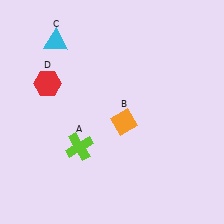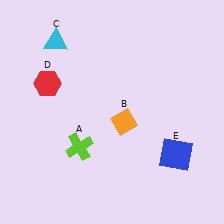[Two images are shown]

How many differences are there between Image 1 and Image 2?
There is 1 difference between the two images.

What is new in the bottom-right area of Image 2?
A blue square (E) was added in the bottom-right area of Image 2.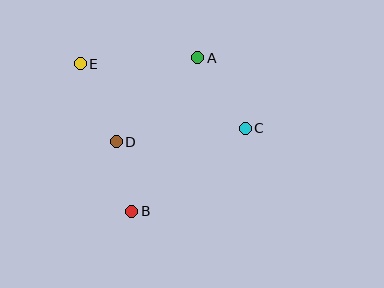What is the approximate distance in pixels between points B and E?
The distance between B and E is approximately 156 pixels.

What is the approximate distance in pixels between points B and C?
The distance between B and C is approximately 141 pixels.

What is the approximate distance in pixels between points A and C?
The distance between A and C is approximately 85 pixels.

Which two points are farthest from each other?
Points C and E are farthest from each other.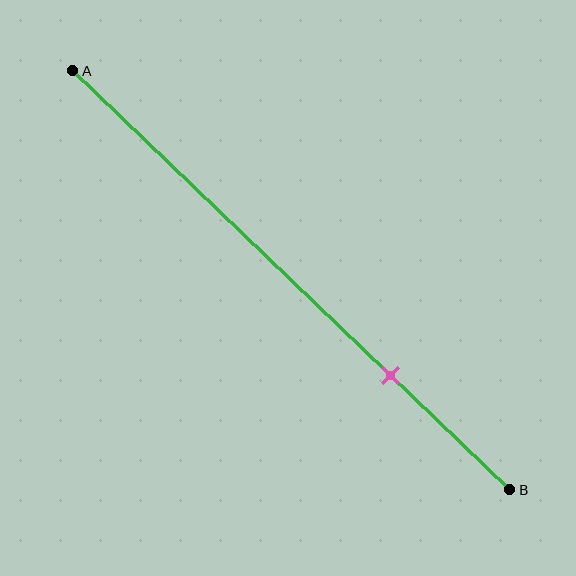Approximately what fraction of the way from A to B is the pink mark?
The pink mark is approximately 75% of the way from A to B.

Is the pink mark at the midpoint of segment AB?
No, the mark is at about 75% from A, not at the 50% midpoint.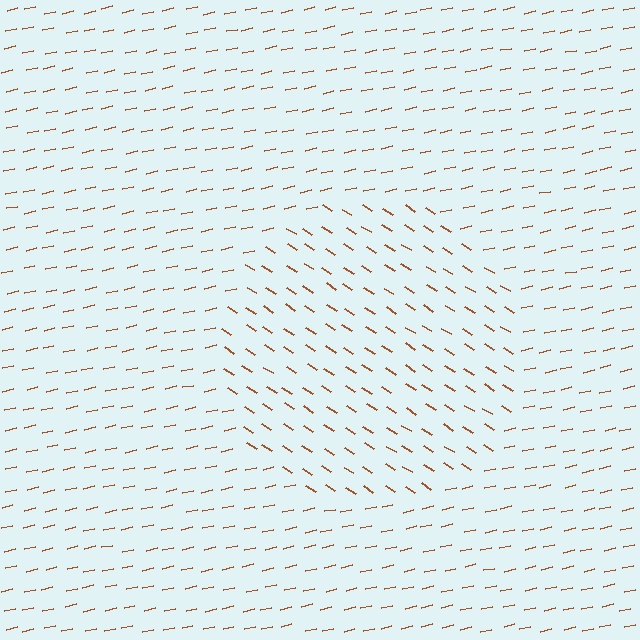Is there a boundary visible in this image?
Yes, there is a texture boundary formed by a change in line orientation.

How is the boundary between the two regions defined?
The boundary is defined purely by a change in line orientation (approximately 45 degrees difference). All lines are the same color and thickness.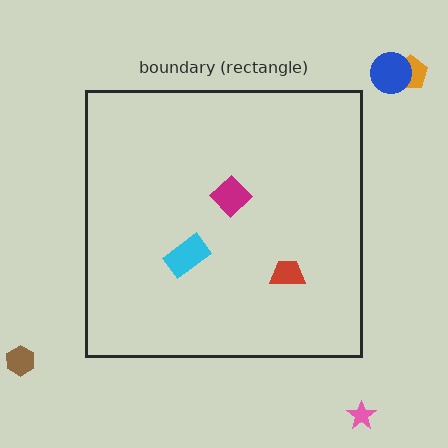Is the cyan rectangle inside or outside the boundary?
Inside.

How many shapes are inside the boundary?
3 inside, 4 outside.